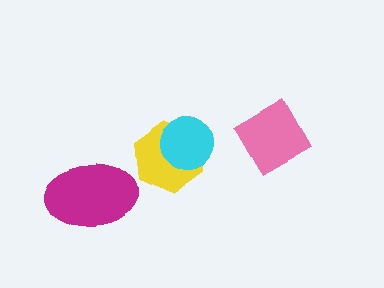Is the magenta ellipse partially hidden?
No, no other shape covers it.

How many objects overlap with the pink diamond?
0 objects overlap with the pink diamond.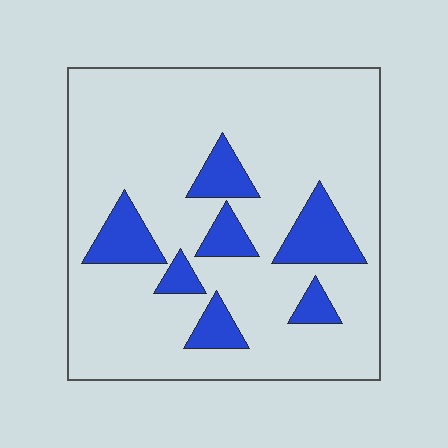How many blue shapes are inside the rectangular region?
7.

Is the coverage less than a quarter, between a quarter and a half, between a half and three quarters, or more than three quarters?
Less than a quarter.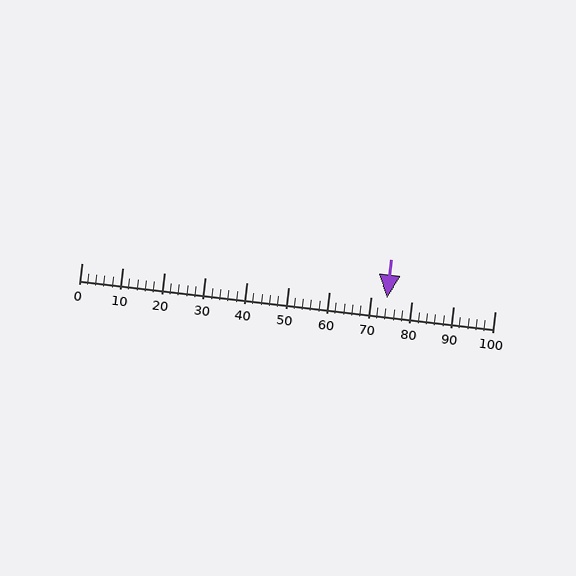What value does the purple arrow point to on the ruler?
The purple arrow points to approximately 74.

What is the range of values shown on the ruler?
The ruler shows values from 0 to 100.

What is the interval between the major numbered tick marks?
The major tick marks are spaced 10 units apart.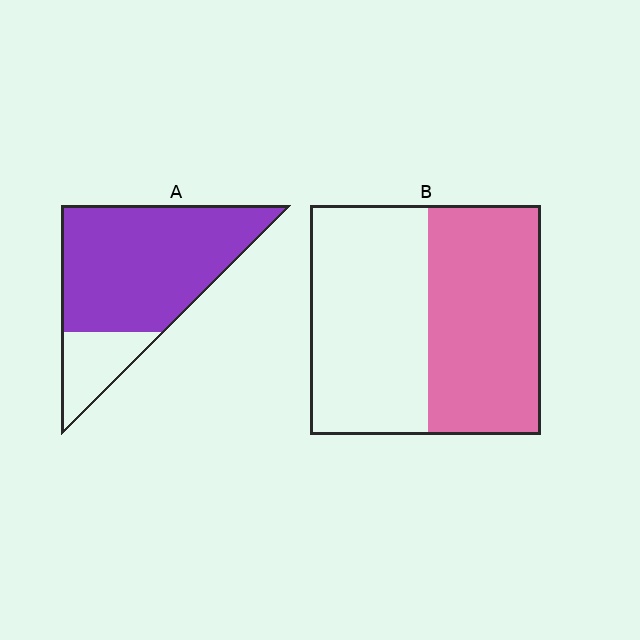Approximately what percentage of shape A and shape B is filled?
A is approximately 80% and B is approximately 50%.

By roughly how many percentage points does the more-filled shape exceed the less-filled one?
By roughly 30 percentage points (A over B).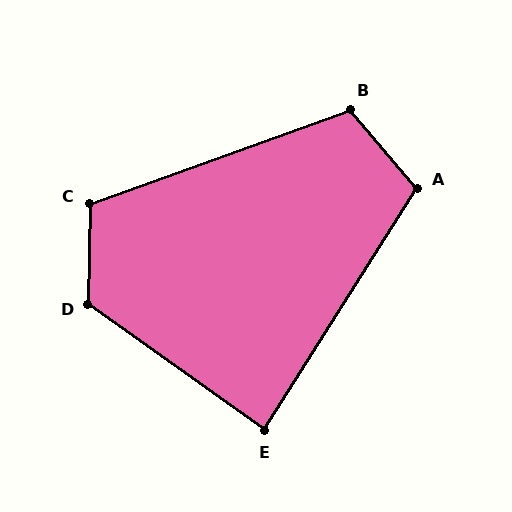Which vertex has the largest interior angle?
D, at approximately 125 degrees.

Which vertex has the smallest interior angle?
E, at approximately 87 degrees.